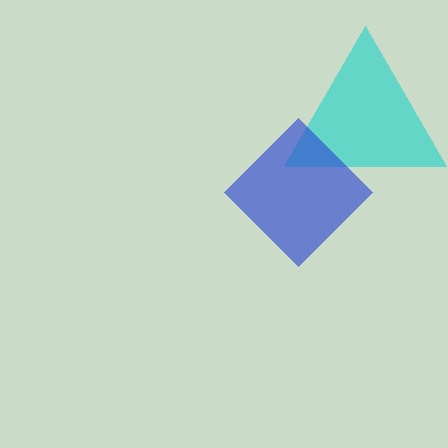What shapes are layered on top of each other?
The layered shapes are: a cyan triangle, a blue diamond.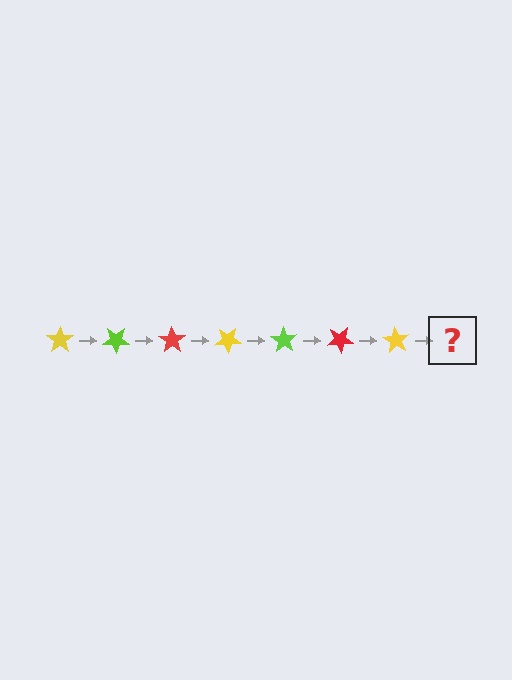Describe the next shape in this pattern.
It should be a lime star, rotated 245 degrees from the start.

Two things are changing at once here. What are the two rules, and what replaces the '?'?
The two rules are that it rotates 35 degrees each step and the color cycles through yellow, lime, and red. The '?' should be a lime star, rotated 245 degrees from the start.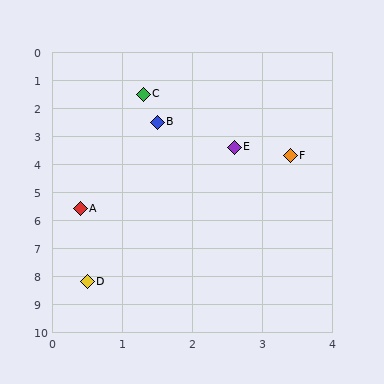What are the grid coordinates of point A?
Point A is at approximately (0.4, 5.6).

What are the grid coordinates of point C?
Point C is at approximately (1.3, 1.5).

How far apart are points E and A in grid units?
Points E and A are about 3.1 grid units apart.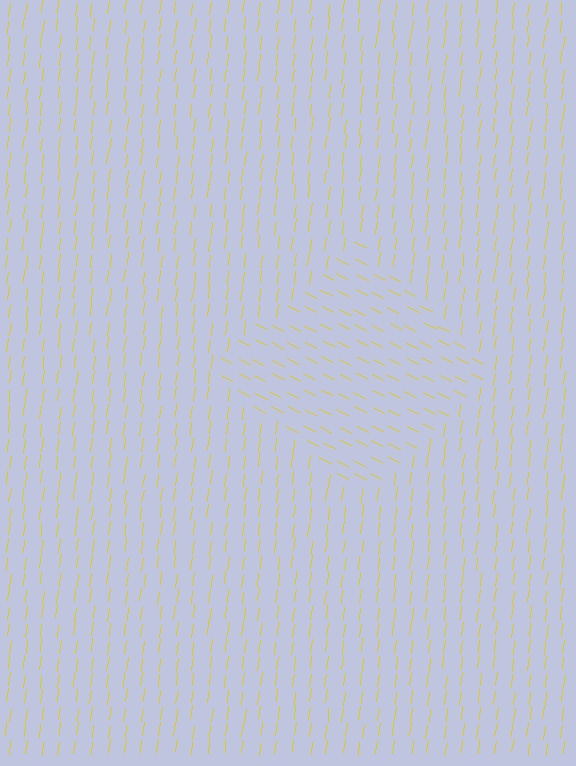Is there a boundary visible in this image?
Yes, there is a texture boundary formed by a change in line orientation.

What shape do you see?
I see a diamond.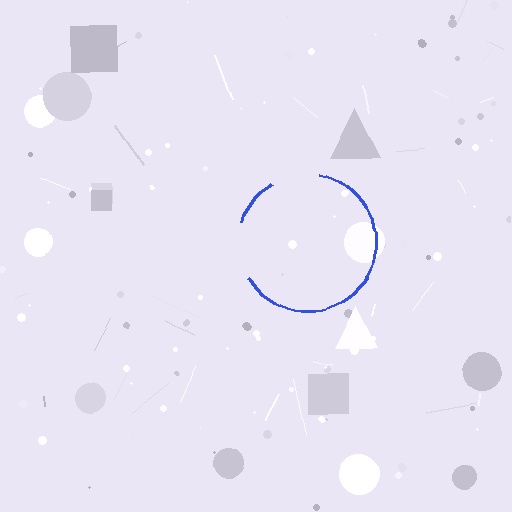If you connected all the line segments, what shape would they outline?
They would outline a circle.